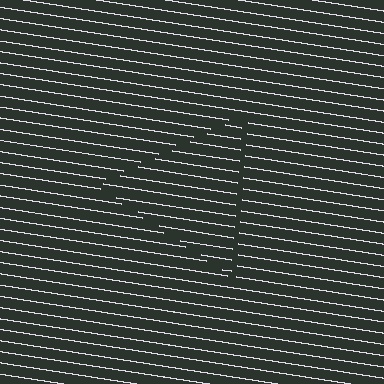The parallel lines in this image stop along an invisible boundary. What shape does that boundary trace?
An illusory triangle. The interior of the shape contains the same grating, shifted by half a period — the contour is defined by the phase discontinuity where line-ends from the inner and outer gratings abut.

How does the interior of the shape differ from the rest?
The interior of the shape contains the same grating, shifted by half a period — the contour is defined by the phase discontinuity where line-ends from the inner and outer gratings abut.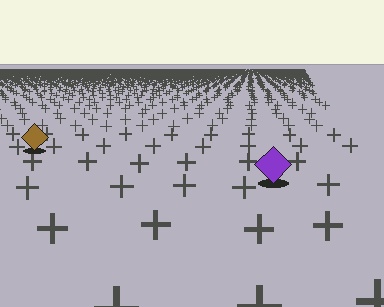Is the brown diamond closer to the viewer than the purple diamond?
No. The purple diamond is closer — you can tell from the texture gradient: the ground texture is coarser near it.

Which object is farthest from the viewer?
The brown diamond is farthest from the viewer. It appears smaller and the ground texture around it is denser.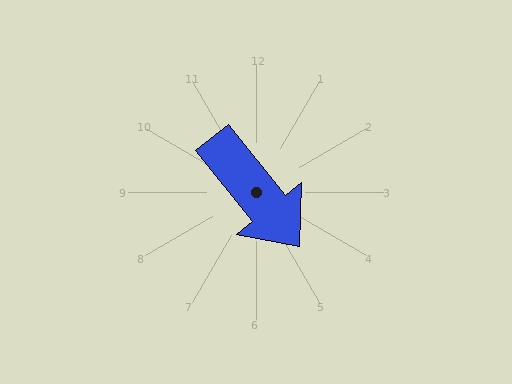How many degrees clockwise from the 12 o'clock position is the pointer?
Approximately 141 degrees.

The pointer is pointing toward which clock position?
Roughly 5 o'clock.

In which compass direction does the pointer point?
Southeast.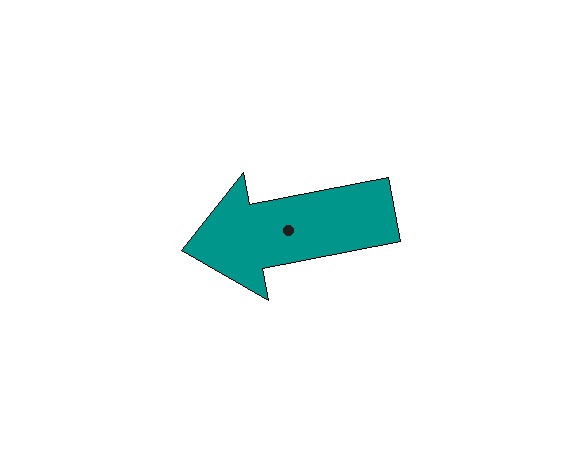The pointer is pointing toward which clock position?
Roughly 9 o'clock.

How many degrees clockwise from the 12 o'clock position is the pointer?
Approximately 259 degrees.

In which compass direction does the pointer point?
West.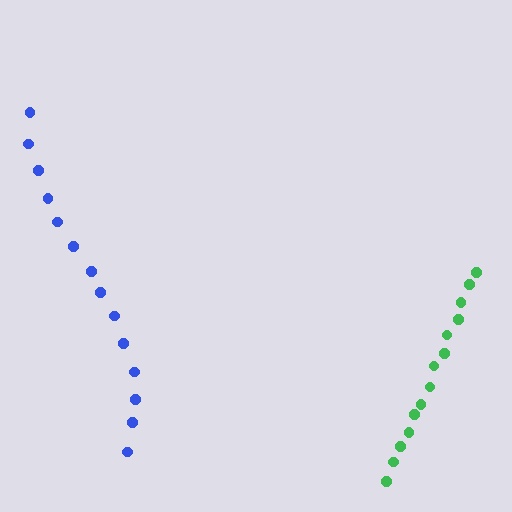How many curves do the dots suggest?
There are 2 distinct paths.